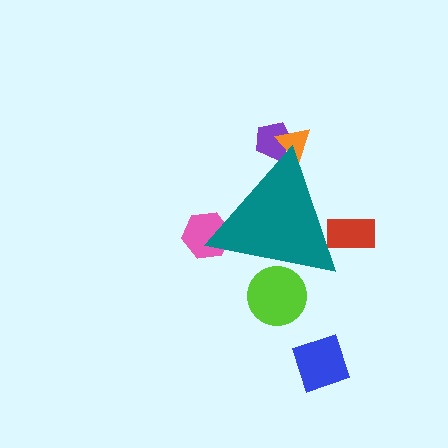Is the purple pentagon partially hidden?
Yes, the purple pentagon is partially hidden behind the teal triangle.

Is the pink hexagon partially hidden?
Yes, the pink hexagon is partially hidden behind the teal triangle.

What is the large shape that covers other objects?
A teal triangle.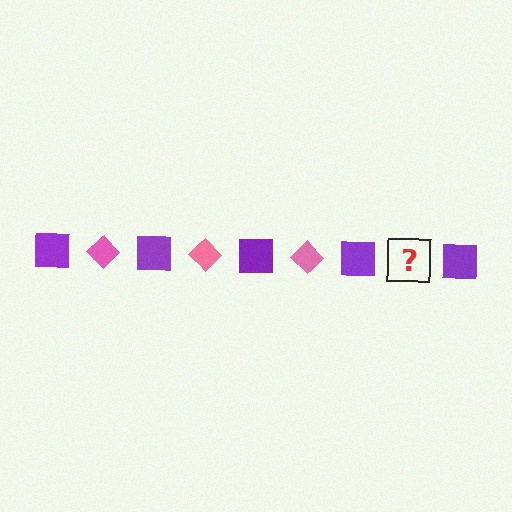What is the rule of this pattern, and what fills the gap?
The rule is that the pattern alternates between purple square and pink diamond. The gap should be filled with a pink diamond.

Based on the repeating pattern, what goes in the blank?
The blank should be a pink diamond.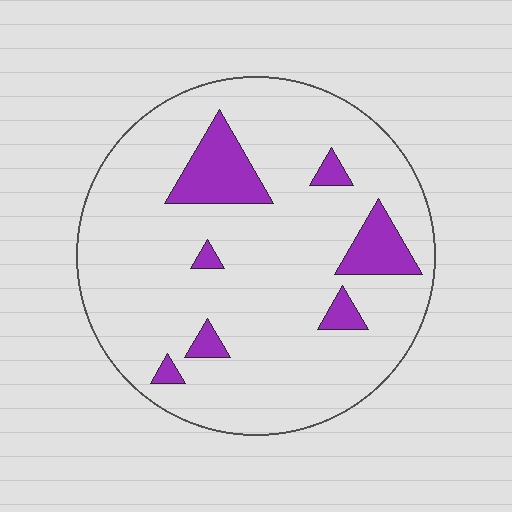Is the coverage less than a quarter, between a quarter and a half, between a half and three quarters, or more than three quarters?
Less than a quarter.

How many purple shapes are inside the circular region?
7.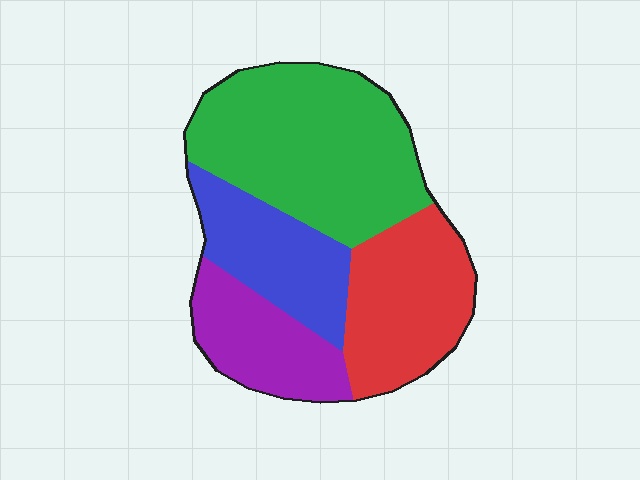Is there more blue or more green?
Green.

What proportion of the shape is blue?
Blue covers about 20% of the shape.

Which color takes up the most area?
Green, at roughly 40%.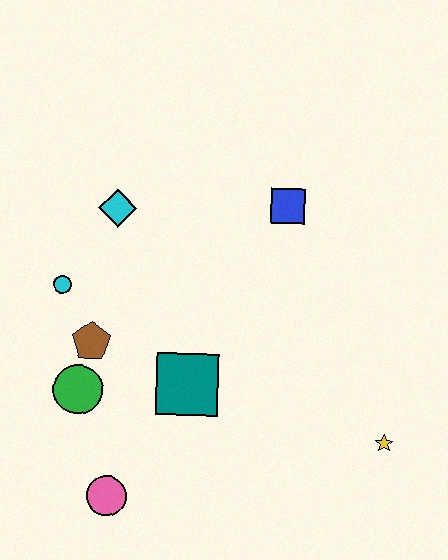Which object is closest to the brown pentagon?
The green circle is closest to the brown pentagon.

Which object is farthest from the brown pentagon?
The yellow star is farthest from the brown pentagon.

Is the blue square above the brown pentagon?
Yes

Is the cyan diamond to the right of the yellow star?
No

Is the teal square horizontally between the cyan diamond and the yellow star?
Yes